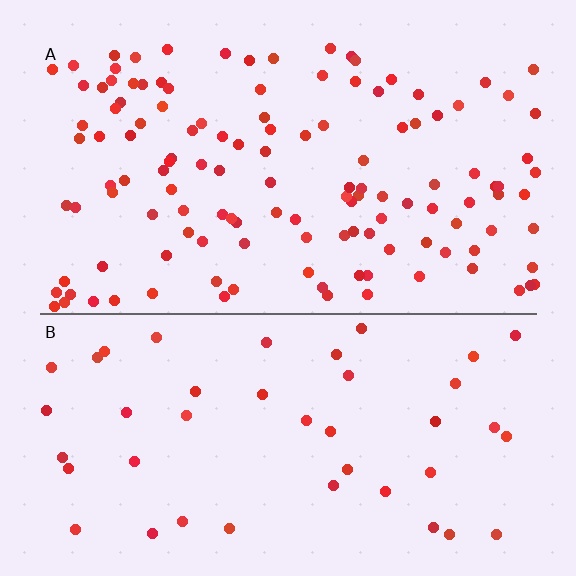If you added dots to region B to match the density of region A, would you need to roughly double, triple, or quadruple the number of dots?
Approximately triple.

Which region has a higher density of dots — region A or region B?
A (the top).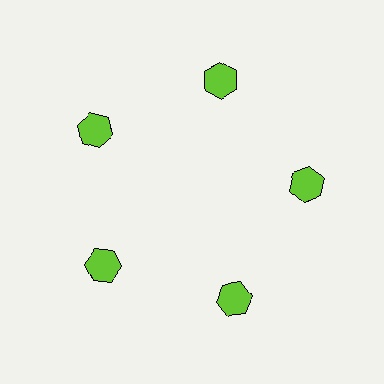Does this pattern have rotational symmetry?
Yes, this pattern has 5-fold rotational symmetry. It looks the same after rotating 72 degrees around the center.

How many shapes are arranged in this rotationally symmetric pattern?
There are 5 shapes, arranged in 5 groups of 1.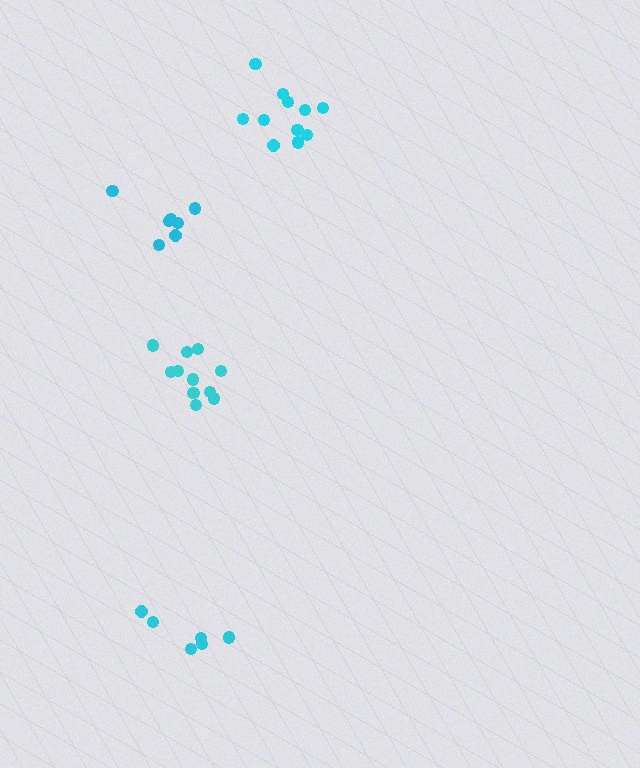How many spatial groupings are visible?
There are 4 spatial groupings.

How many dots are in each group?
Group 1: 7 dots, Group 2: 11 dots, Group 3: 11 dots, Group 4: 6 dots (35 total).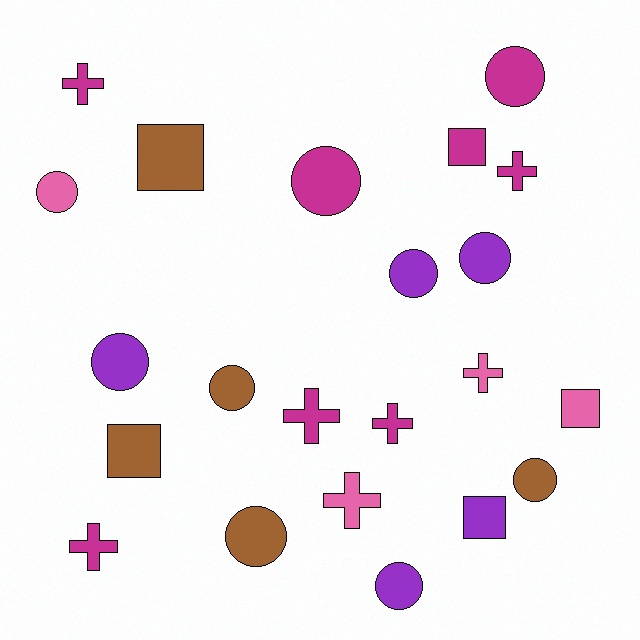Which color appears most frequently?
Magenta, with 8 objects.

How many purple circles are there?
There are 4 purple circles.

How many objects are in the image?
There are 22 objects.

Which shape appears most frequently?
Circle, with 10 objects.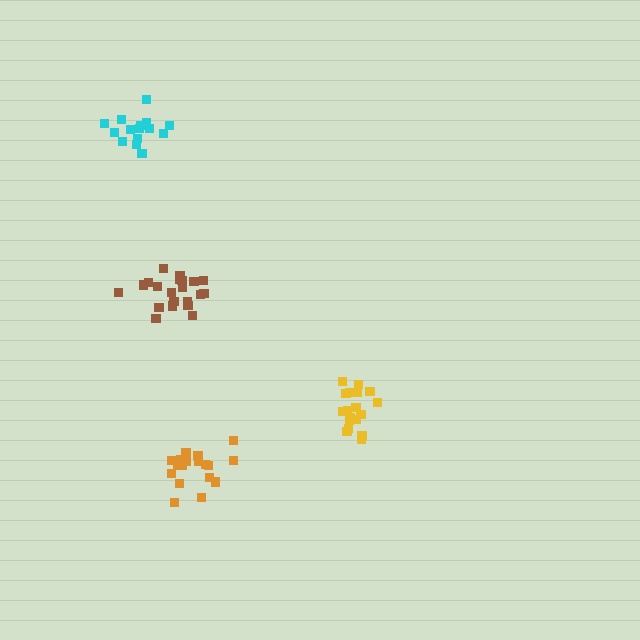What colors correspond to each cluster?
The clusters are colored: orange, cyan, yellow, brown.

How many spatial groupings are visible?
There are 4 spatial groupings.